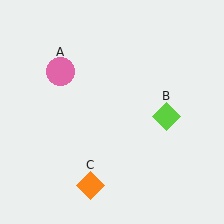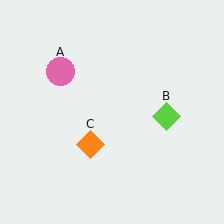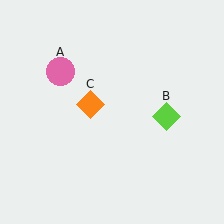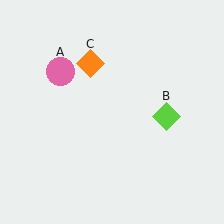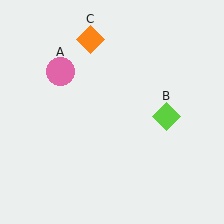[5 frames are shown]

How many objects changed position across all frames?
1 object changed position: orange diamond (object C).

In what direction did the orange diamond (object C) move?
The orange diamond (object C) moved up.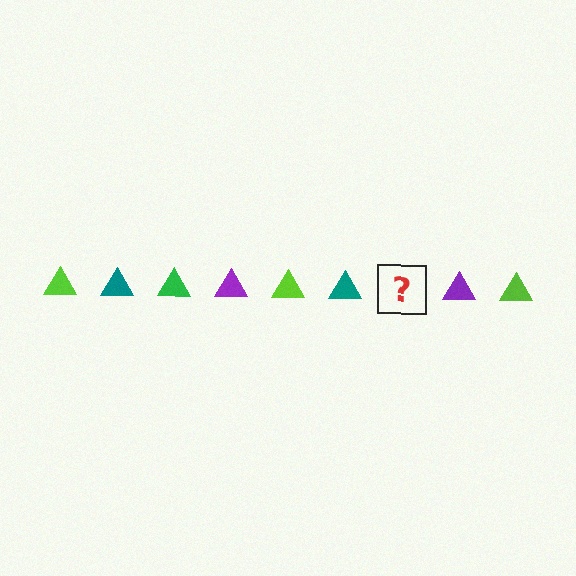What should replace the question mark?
The question mark should be replaced with a green triangle.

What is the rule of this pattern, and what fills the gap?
The rule is that the pattern cycles through lime, teal, green, purple triangles. The gap should be filled with a green triangle.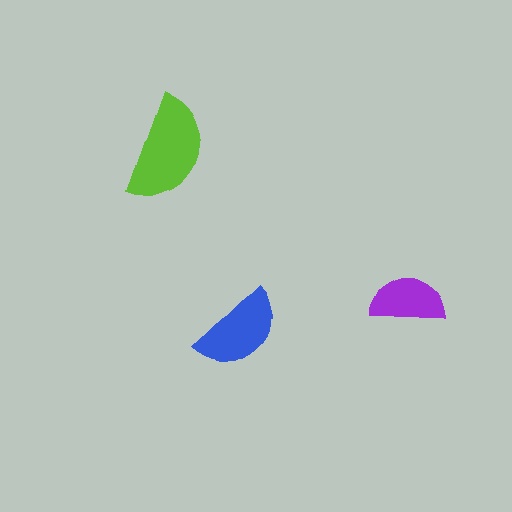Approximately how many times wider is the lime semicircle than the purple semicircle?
About 1.5 times wider.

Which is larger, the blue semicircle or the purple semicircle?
The blue one.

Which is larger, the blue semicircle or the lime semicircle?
The lime one.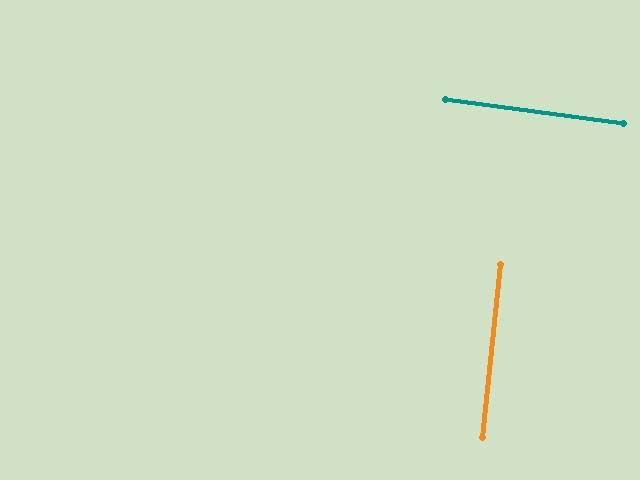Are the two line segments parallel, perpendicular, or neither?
Perpendicular — they meet at approximately 88°.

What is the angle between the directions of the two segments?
Approximately 88 degrees.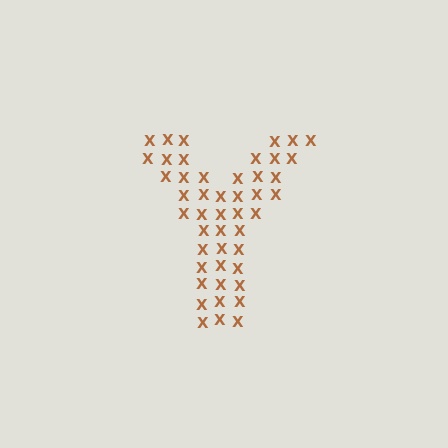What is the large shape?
The large shape is the letter Y.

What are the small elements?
The small elements are letter X's.